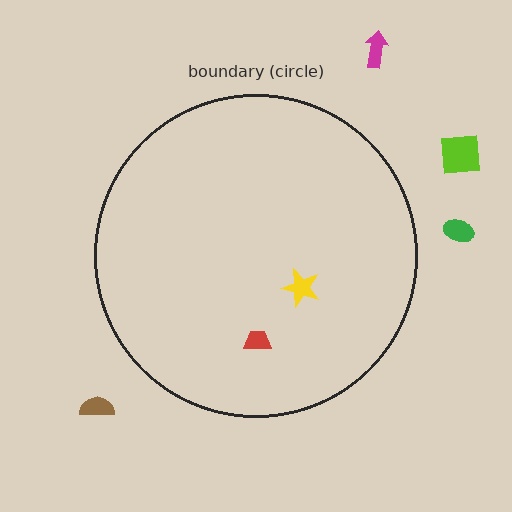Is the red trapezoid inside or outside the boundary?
Inside.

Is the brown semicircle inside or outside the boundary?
Outside.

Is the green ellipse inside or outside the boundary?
Outside.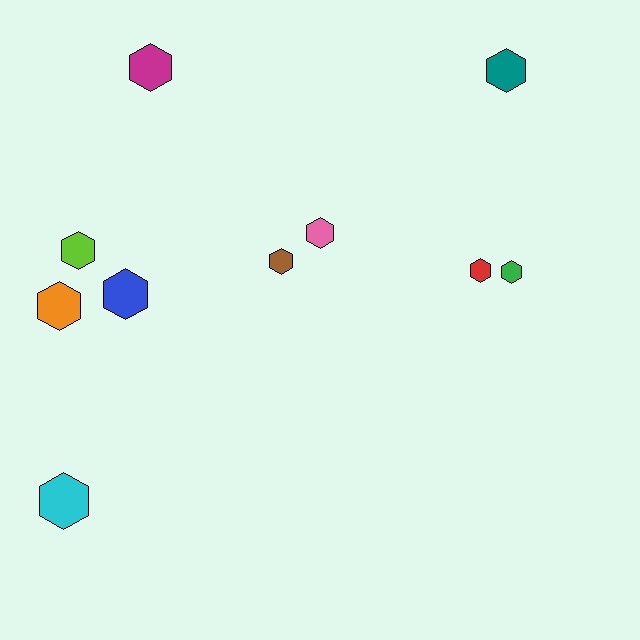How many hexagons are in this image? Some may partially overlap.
There are 10 hexagons.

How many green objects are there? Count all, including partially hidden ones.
There is 1 green object.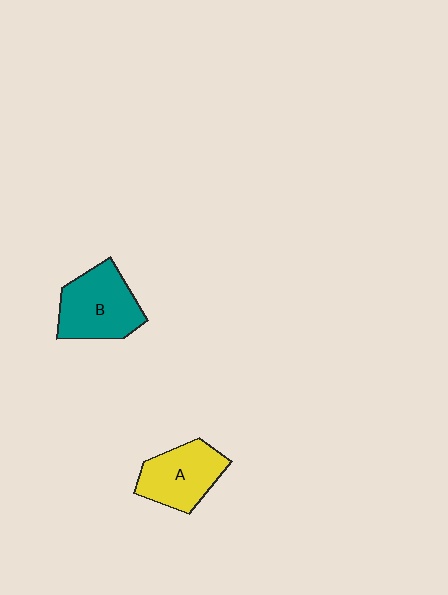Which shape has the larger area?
Shape B (teal).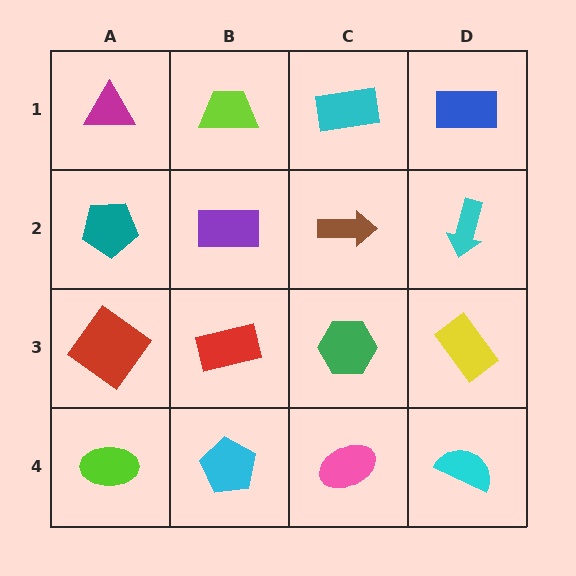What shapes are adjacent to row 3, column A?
A teal pentagon (row 2, column A), a lime ellipse (row 4, column A), a red rectangle (row 3, column B).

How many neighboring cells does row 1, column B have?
3.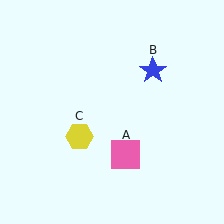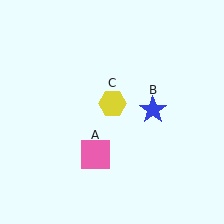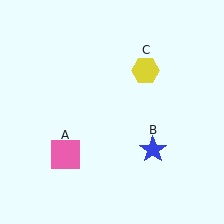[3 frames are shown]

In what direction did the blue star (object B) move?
The blue star (object B) moved down.